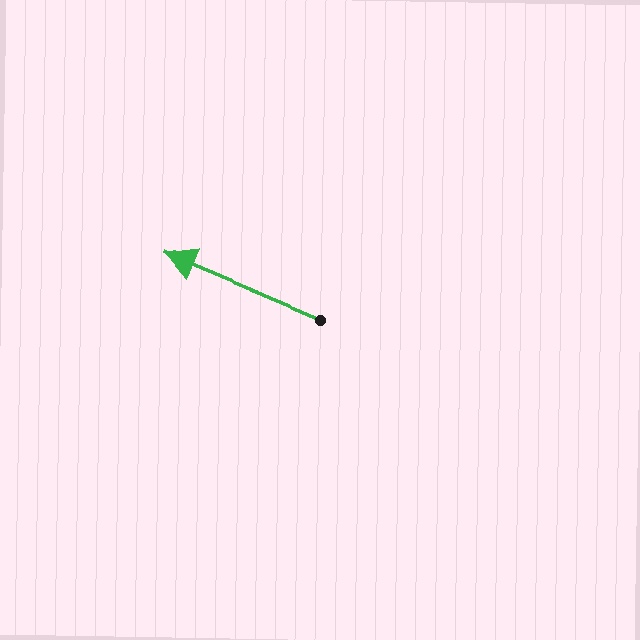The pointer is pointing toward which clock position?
Roughly 10 o'clock.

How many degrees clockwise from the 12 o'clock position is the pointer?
Approximately 293 degrees.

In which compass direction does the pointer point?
Northwest.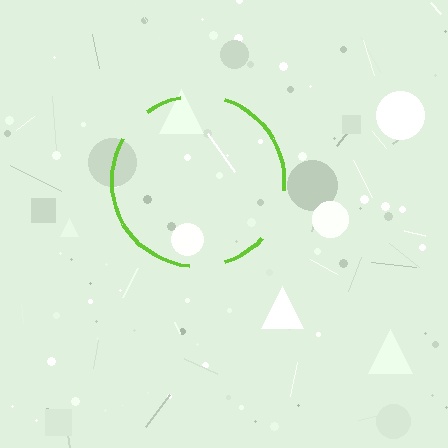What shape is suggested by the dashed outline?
The dashed outline suggests a circle.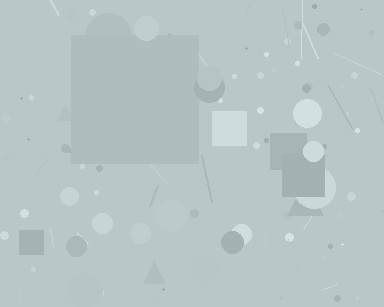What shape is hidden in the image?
A square is hidden in the image.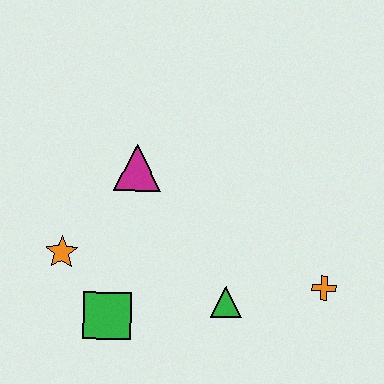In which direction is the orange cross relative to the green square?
The orange cross is to the right of the green square.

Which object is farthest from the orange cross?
The orange star is farthest from the orange cross.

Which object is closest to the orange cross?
The green triangle is closest to the orange cross.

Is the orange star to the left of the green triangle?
Yes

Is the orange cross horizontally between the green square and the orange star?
No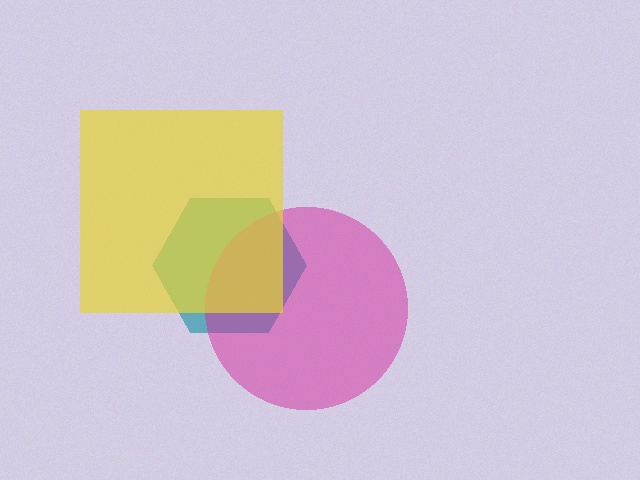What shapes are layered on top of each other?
The layered shapes are: a teal hexagon, a magenta circle, a yellow square.